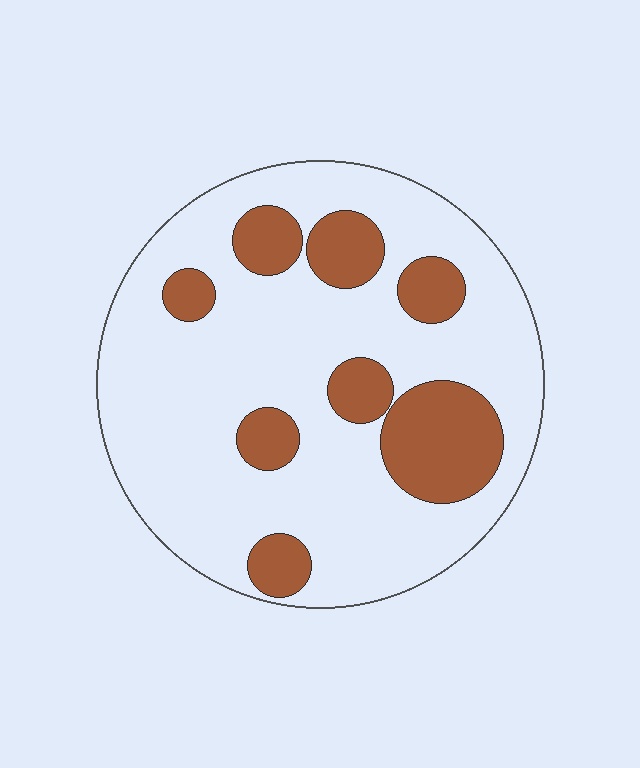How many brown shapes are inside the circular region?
8.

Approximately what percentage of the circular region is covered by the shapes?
Approximately 25%.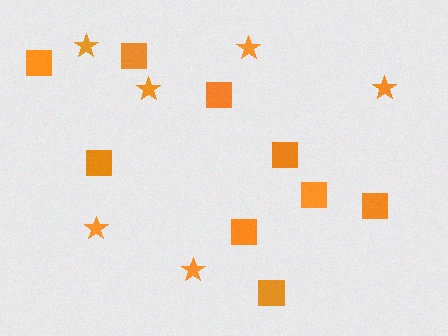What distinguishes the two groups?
There are 2 groups: one group of stars (6) and one group of squares (9).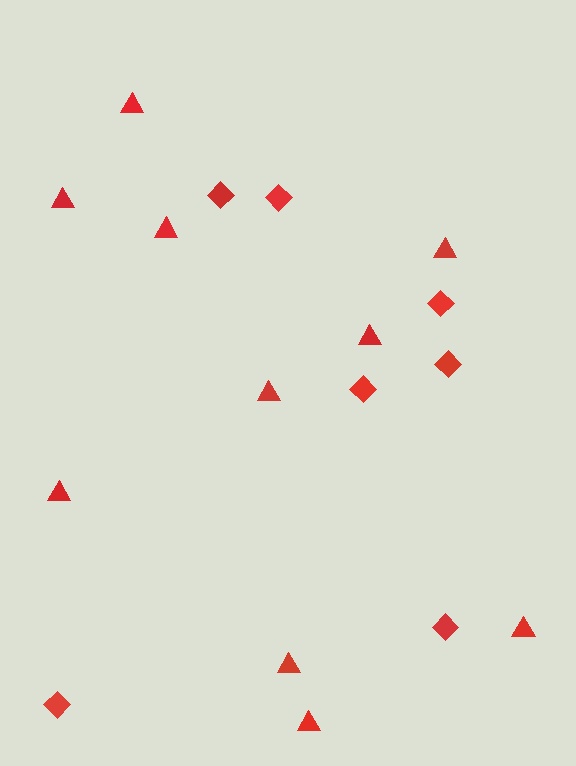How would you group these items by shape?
There are 2 groups: one group of triangles (10) and one group of diamonds (7).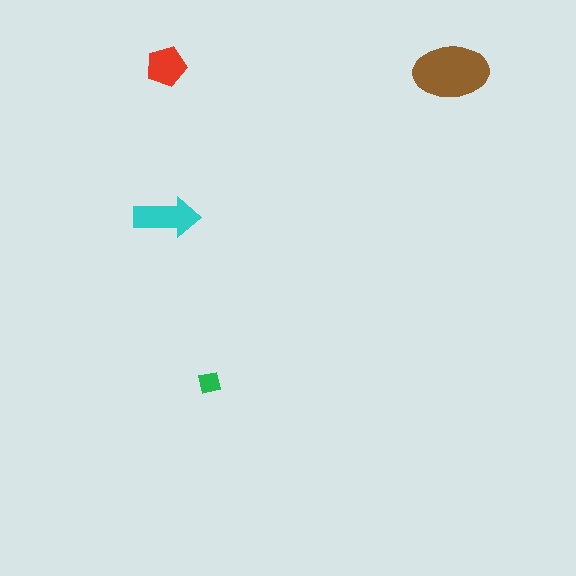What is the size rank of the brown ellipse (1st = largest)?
1st.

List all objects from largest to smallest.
The brown ellipse, the cyan arrow, the red pentagon, the green square.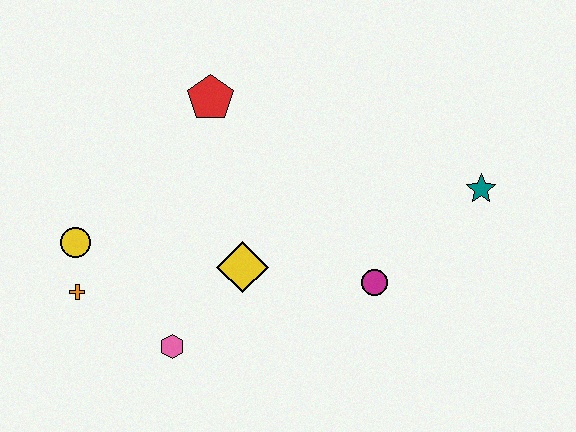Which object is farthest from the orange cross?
The teal star is farthest from the orange cross.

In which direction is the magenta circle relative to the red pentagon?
The magenta circle is below the red pentagon.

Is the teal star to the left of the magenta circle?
No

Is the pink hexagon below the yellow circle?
Yes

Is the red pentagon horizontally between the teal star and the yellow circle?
Yes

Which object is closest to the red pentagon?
The yellow diamond is closest to the red pentagon.